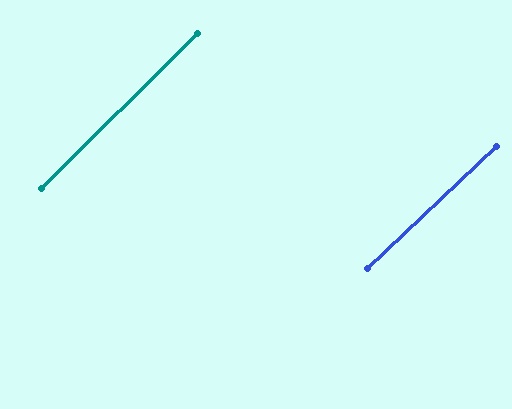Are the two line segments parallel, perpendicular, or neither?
Parallel — their directions differ by only 1.5°.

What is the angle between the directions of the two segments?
Approximately 2 degrees.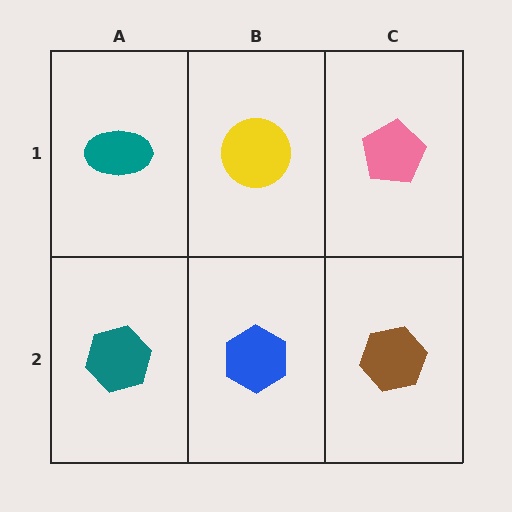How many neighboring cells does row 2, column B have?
3.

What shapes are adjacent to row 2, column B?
A yellow circle (row 1, column B), a teal hexagon (row 2, column A), a brown hexagon (row 2, column C).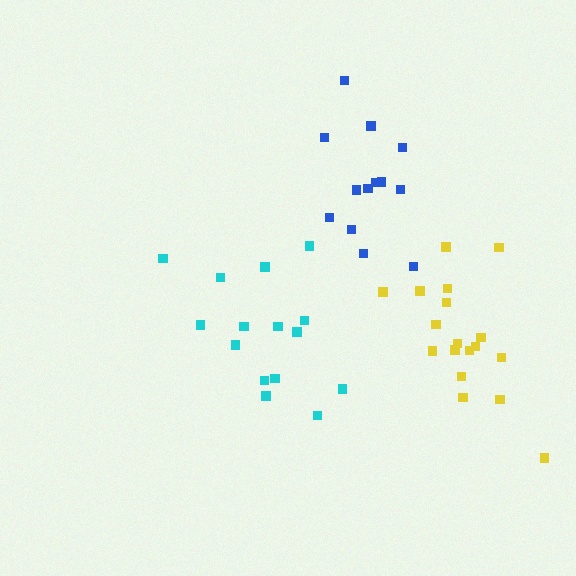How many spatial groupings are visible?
There are 3 spatial groupings.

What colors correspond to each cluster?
The clusters are colored: yellow, cyan, blue.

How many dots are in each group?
Group 1: 18 dots, Group 2: 15 dots, Group 3: 13 dots (46 total).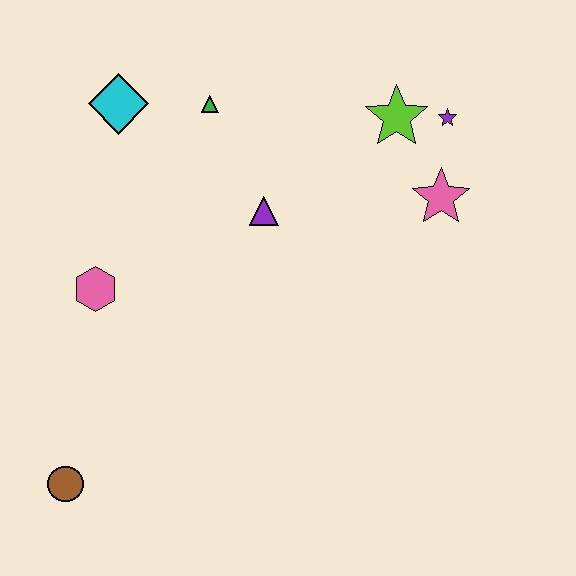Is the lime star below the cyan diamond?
Yes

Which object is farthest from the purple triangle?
The brown circle is farthest from the purple triangle.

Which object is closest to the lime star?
The purple star is closest to the lime star.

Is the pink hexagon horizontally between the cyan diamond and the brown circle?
Yes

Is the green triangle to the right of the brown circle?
Yes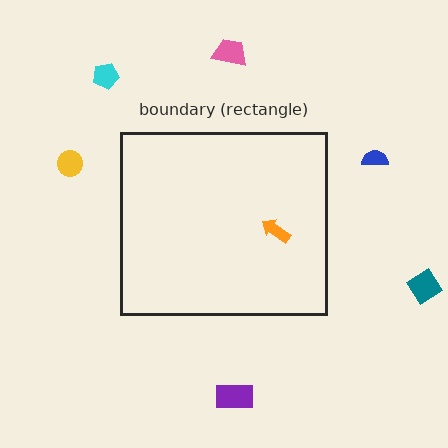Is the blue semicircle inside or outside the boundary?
Outside.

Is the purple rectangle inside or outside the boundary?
Outside.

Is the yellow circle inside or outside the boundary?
Outside.